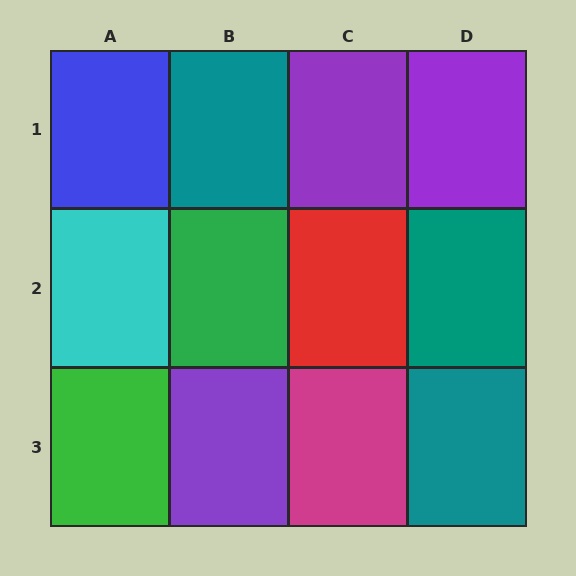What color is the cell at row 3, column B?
Purple.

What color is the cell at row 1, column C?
Purple.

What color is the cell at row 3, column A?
Green.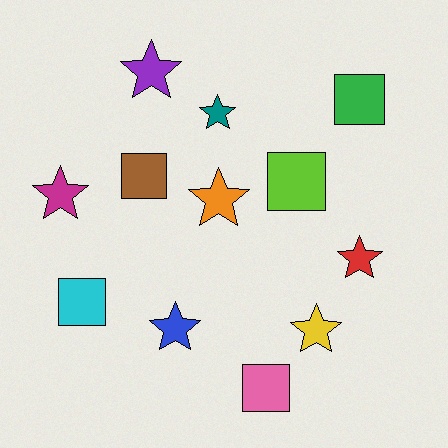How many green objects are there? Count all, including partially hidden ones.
There is 1 green object.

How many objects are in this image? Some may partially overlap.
There are 12 objects.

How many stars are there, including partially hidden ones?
There are 7 stars.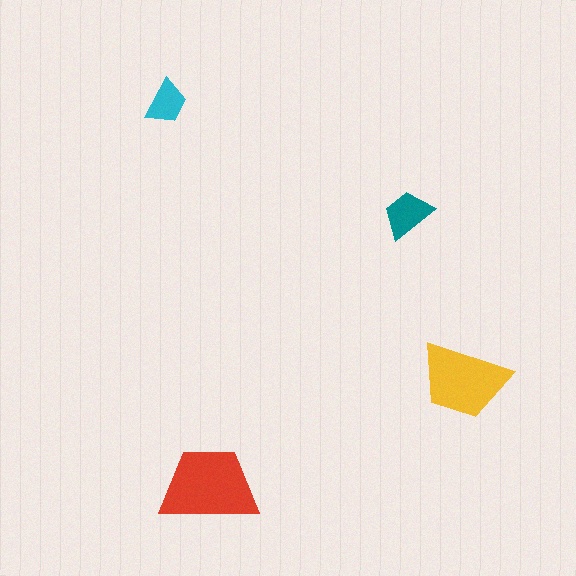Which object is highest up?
The cyan trapezoid is topmost.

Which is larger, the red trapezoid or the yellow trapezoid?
The red one.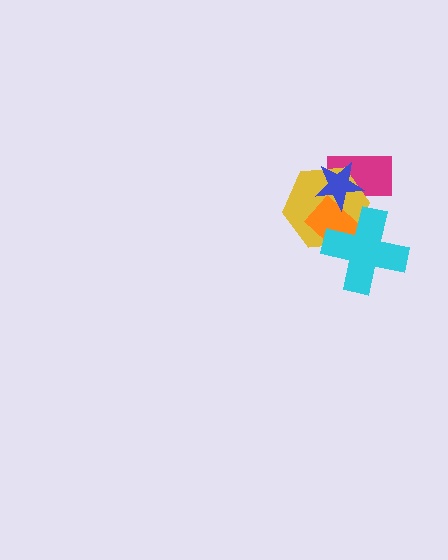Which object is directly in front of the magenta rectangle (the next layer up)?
The yellow hexagon is directly in front of the magenta rectangle.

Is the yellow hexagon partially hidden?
Yes, it is partially covered by another shape.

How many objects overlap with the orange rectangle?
3 objects overlap with the orange rectangle.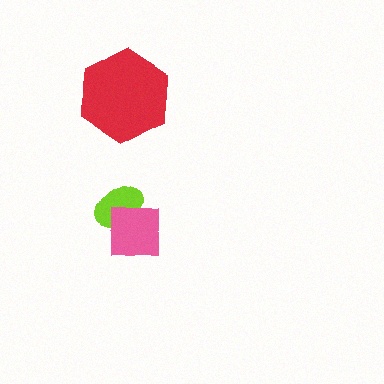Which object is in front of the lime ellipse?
The pink square is in front of the lime ellipse.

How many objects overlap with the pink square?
1 object overlaps with the pink square.